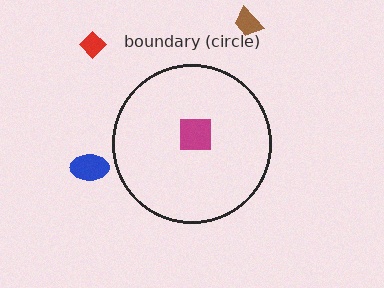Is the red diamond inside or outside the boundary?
Outside.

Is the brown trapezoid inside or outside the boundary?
Outside.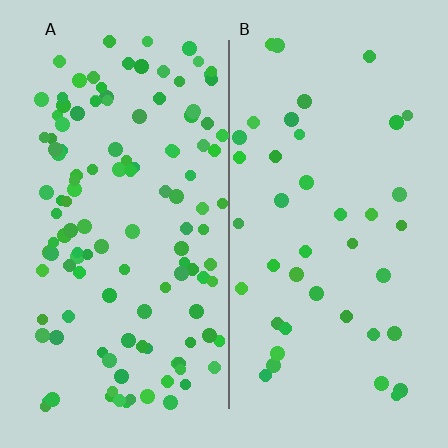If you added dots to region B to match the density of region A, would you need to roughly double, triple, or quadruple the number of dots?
Approximately triple.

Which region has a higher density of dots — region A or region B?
A (the left).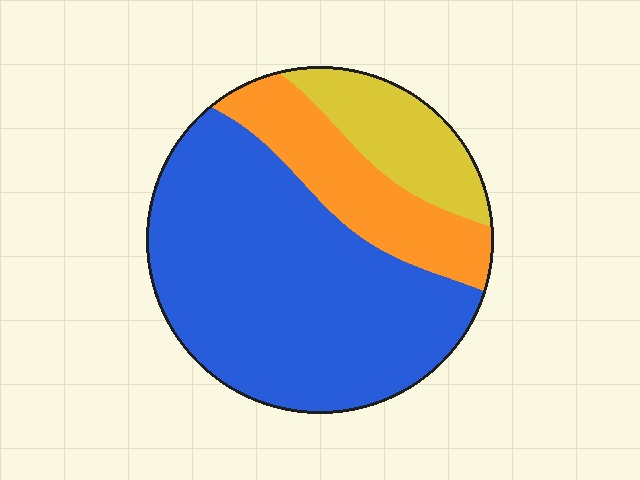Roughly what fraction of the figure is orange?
Orange covers 21% of the figure.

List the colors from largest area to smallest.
From largest to smallest: blue, orange, yellow.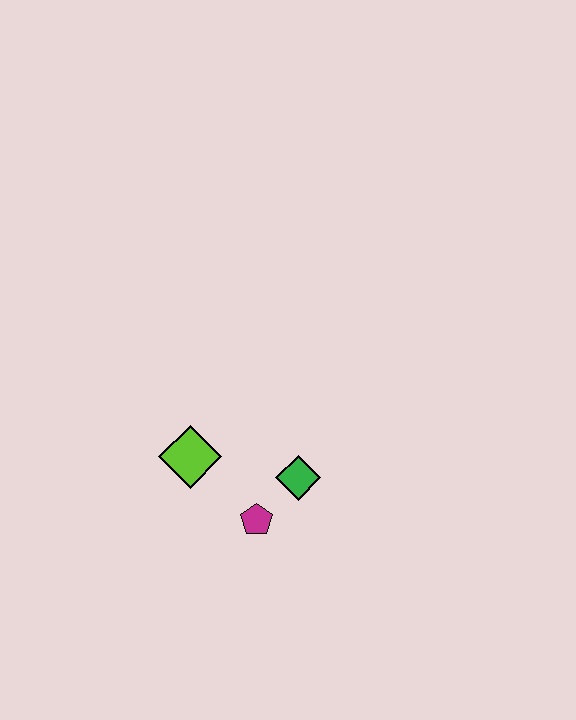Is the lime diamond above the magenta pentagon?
Yes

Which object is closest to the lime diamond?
The magenta pentagon is closest to the lime diamond.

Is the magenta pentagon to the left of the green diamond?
Yes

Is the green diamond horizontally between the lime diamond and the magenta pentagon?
No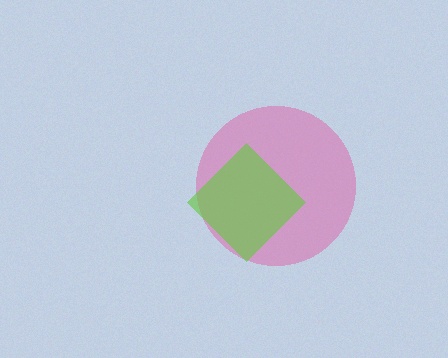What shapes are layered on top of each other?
The layered shapes are: a pink circle, a lime diamond.